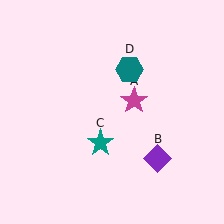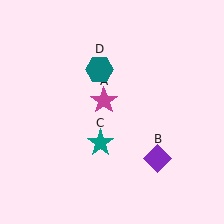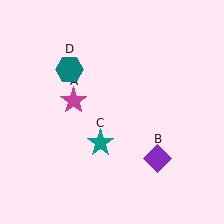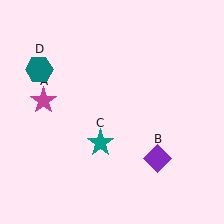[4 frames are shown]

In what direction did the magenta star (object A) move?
The magenta star (object A) moved left.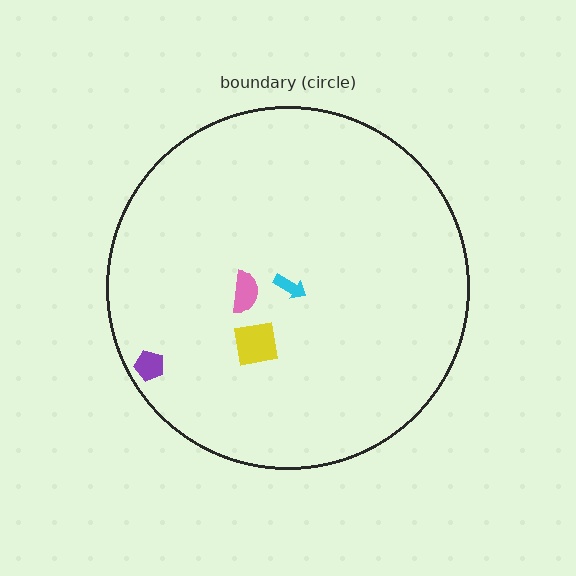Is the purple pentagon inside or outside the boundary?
Inside.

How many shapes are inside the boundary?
4 inside, 0 outside.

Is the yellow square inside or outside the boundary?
Inside.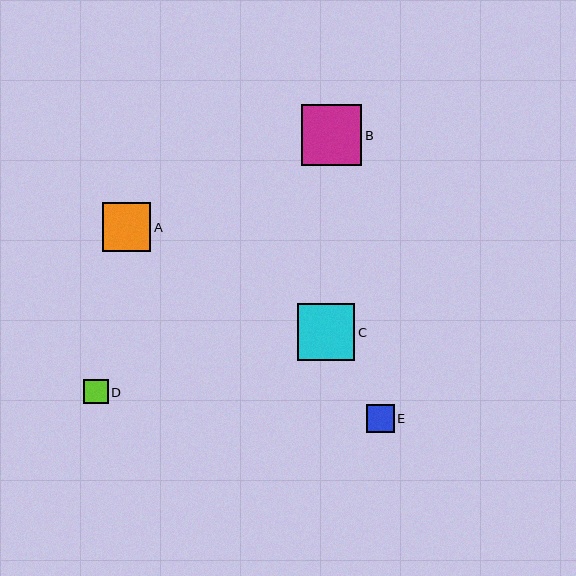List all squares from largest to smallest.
From largest to smallest: B, C, A, E, D.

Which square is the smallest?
Square D is the smallest with a size of approximately 25 pixels.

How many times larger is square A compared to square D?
Square A is approximately 2.0 times the size of square D.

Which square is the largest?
Square B is the largest with a size of approximately 60 pixels.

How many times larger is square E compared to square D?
Square E is approximately 1.1 times the size of square D.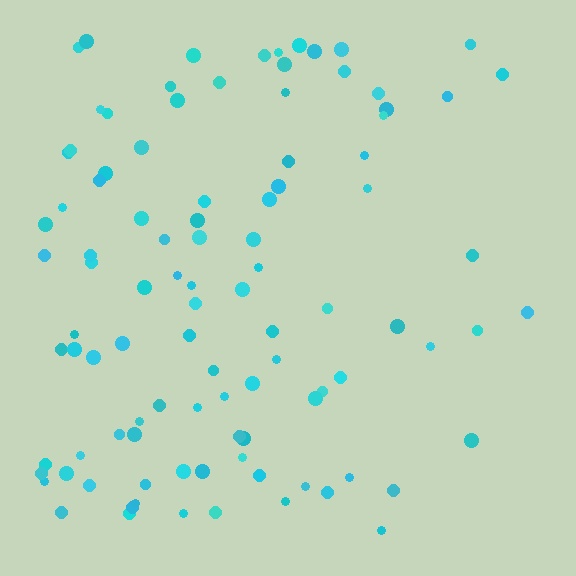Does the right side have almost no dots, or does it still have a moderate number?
Still a moderate number, just noticeably fewer than the left.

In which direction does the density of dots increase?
From right to left, with the left side densest.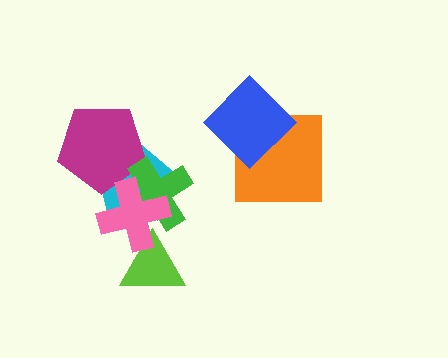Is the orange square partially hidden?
Yes, it is partially covered by another shape.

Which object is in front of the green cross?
The pink cross is in front of the green cross.